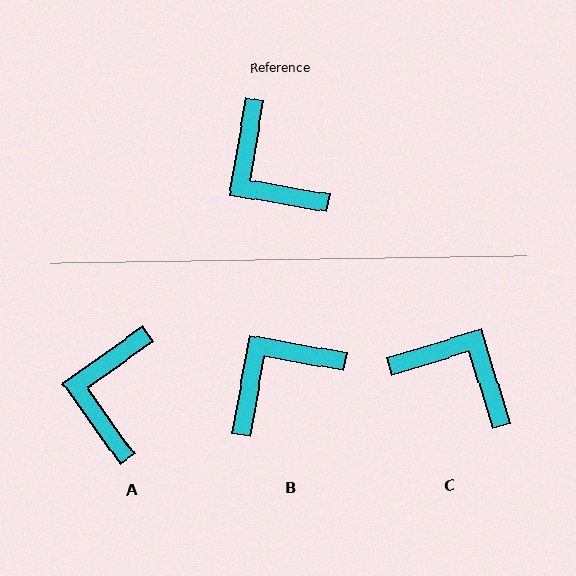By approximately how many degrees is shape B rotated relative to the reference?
Approximately 90 degrees clockwise.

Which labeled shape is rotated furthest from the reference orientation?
C, about 153 degrees away.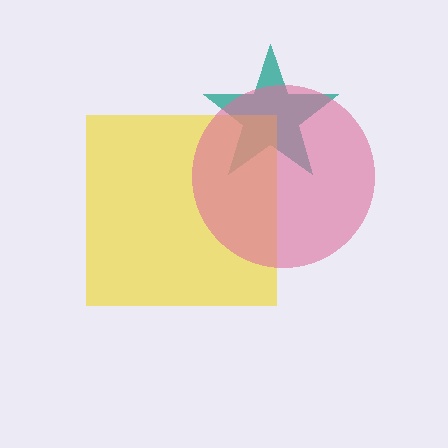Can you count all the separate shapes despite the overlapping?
Yes, there are 3 separate shapes.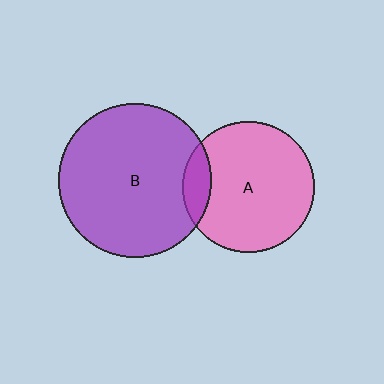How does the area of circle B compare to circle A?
Approximately 1.4 times.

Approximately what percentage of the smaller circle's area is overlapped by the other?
Approximately 10%.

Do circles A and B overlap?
Yes.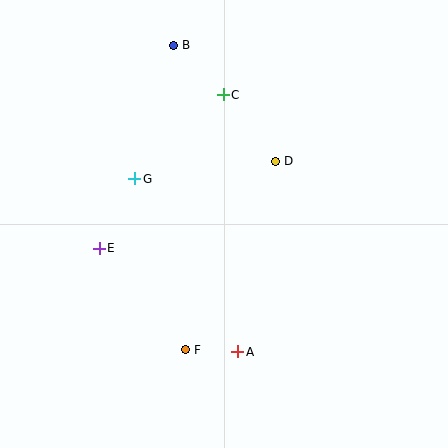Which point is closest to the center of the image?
Point D at (276, 161) is closest to the center.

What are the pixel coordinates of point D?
Point D is at (276, 161).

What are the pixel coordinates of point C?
Point C is at (223, 95).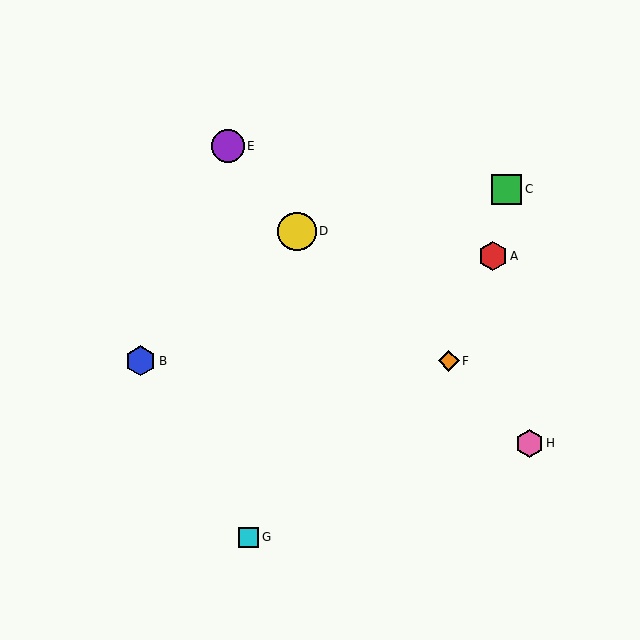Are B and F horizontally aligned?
Yes, both are at y≈361.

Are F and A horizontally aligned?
No, F is at y≈361 and A is at y≈256.